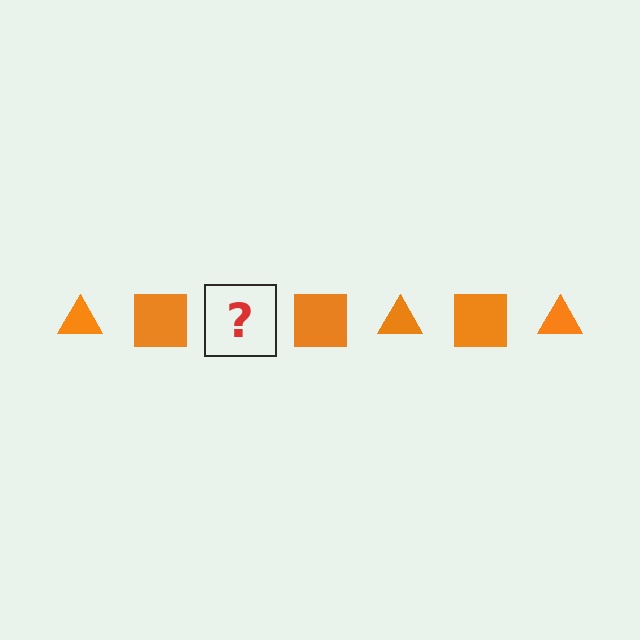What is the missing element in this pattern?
The missing element is an orange triangle.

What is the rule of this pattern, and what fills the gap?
The rule is that the pattern cycles through triangle, square shapes in orange. The gap should be filled with an orange triangle.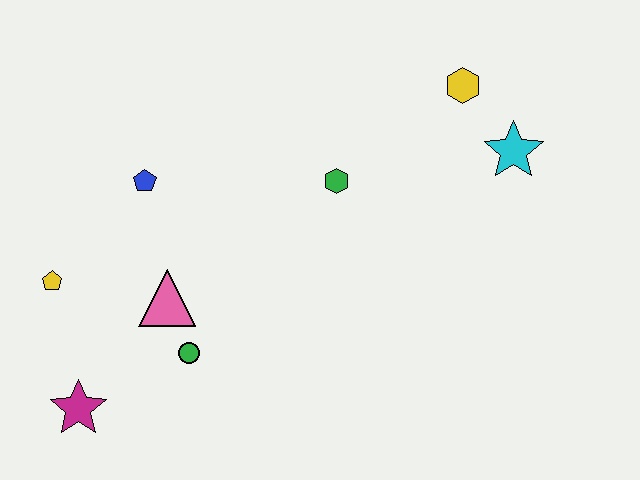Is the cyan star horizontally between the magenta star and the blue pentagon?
No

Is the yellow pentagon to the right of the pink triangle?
No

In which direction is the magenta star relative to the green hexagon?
The magenta star is to the left of the green hexagon.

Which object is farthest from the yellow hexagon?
The magenta star is farthest from the yellow hexagon.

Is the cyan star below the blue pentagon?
No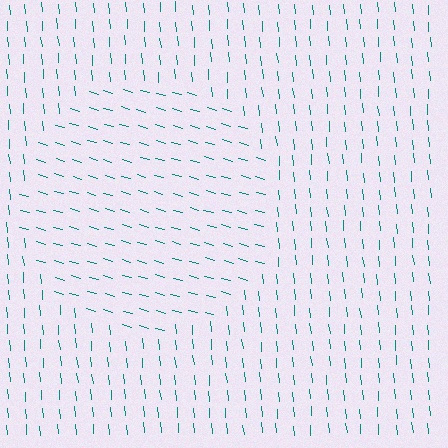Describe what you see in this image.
The image is filled with small teal line segments. A circle region in the image has lines oriented differently from the surrounding lines, creating a visible texture boundary.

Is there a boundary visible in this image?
Yes, there is a texture boundary formed by a change in line orientation.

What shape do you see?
I see a circle.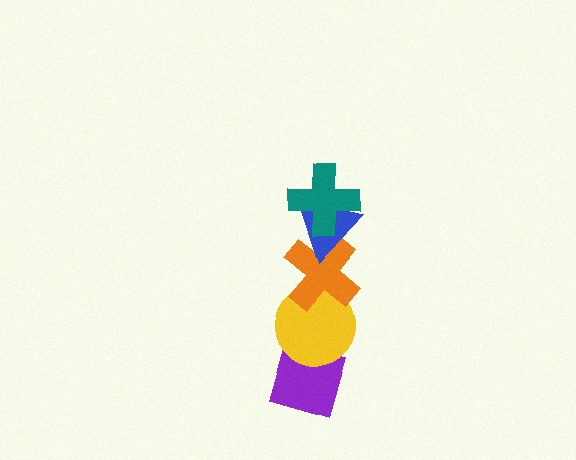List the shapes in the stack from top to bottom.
From top to bottom: the teal cross, the blue triangle, the orange cross, the yellow circle, the purple diamond.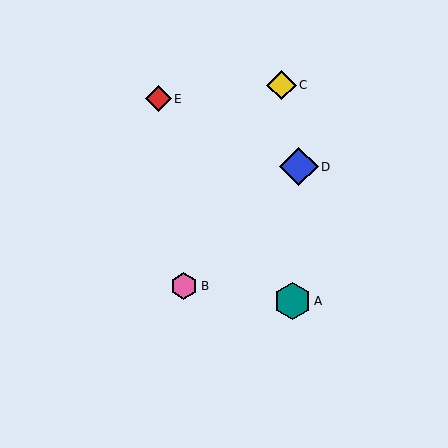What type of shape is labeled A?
Shape A is a teal hexagon.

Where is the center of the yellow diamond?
The center of the yellow diamond is at (281, 85).